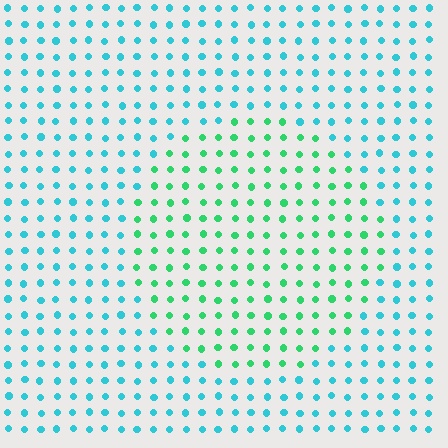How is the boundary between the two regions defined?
The boundary is defined purely by a slight shift in hue (about 42 degrees). Spacing, size, and orientation are identical on both sides.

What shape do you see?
I see a circle.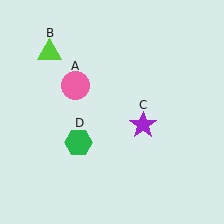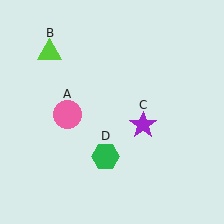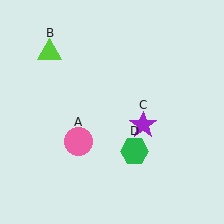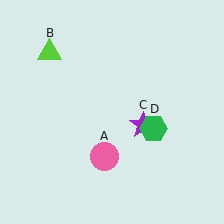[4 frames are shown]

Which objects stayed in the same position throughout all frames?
Lime triangle (object B) and purple star (object C) remained stationary.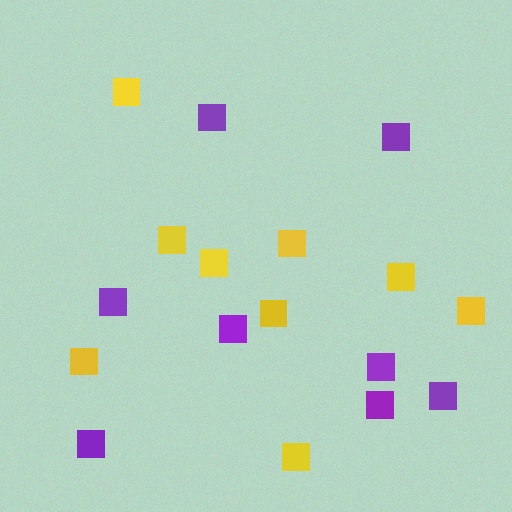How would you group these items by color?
There are 2 groups: one group of purple squares (8) and one group of yellow squares (9).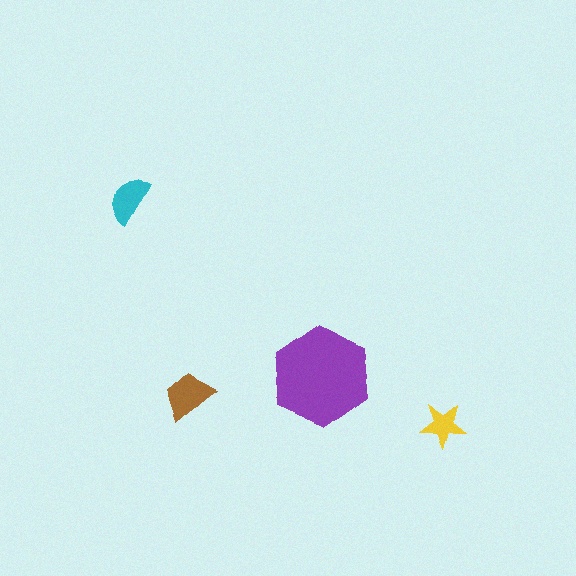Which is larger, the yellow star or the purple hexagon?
The purple hexagon.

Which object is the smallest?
The yellow star.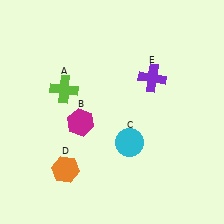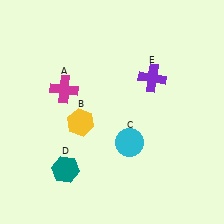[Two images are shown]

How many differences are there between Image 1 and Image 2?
There are 3 differences between the two images.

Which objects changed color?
A changed from lime to magenta. B changed from magenta to yellow. D changed from orange to teal.